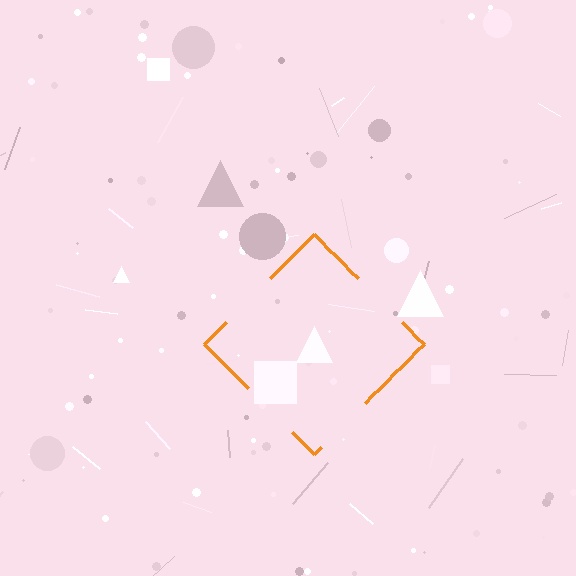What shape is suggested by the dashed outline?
The dashed outline suggests a diamond.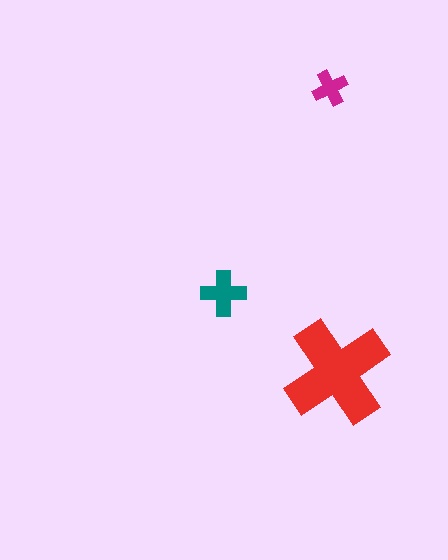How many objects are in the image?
There are 3 objects in the image.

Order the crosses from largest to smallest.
the red one, the teal one, the magenta one.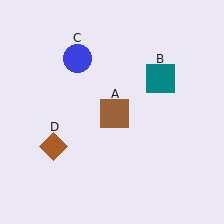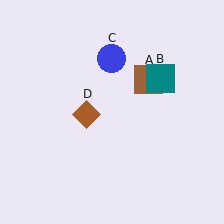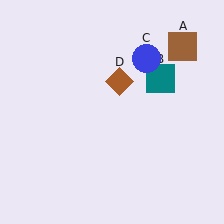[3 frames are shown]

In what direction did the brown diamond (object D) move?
The brown diamond (object D) moved up and to the right.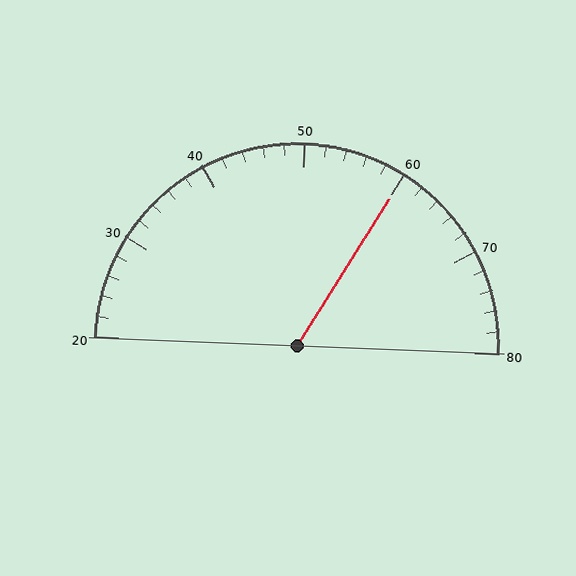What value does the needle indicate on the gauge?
The needle indicates approximately 60.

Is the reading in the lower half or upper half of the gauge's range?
The reading is in the upper half of the range (20 to 80).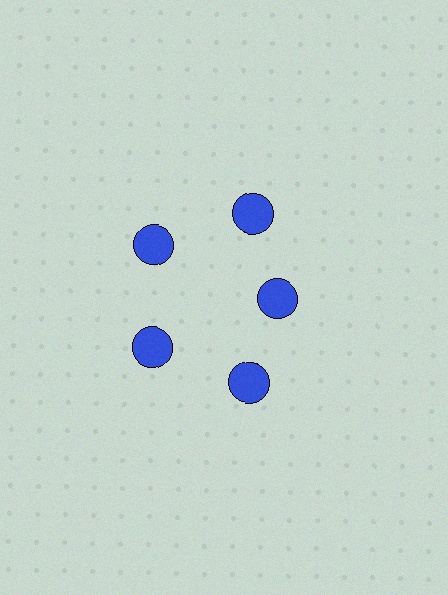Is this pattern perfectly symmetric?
No. The 5 blue circles are arranged in a ring, but one element near the 3 o'clock position is pulled inward toward the center, breaking the 5-fold rotational symmetry.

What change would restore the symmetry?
The symmetry would be restored by moving it outward, back onto the ring so that all 5 circles sit at equal angles and equal distance from the center.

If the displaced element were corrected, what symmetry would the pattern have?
It would have 5-fold rotational symmetry — the pattern would map onto itself every 72 degrees.